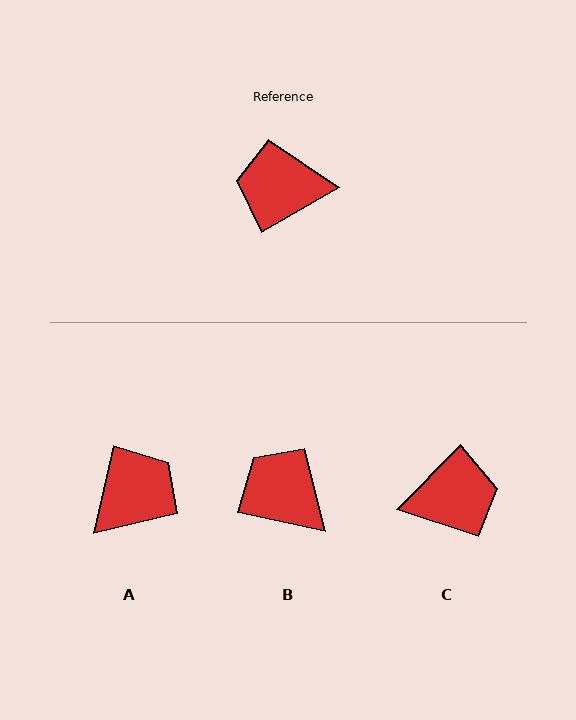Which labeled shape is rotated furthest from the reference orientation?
C, about 165 degrees away.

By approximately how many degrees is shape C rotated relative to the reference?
Approximately 165 degrees clockwise.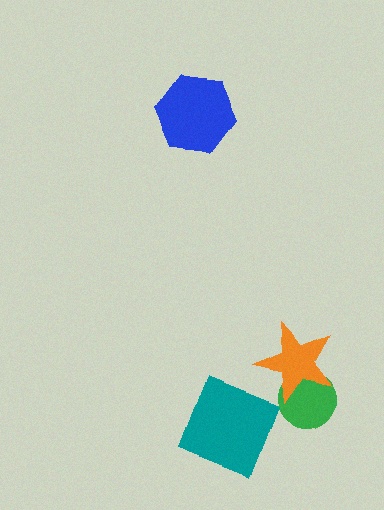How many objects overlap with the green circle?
1 object overlaps with the green circle.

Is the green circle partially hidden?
Yes, it is partially covered by another shape.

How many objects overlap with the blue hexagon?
0 objects overlap with the blue hexagon.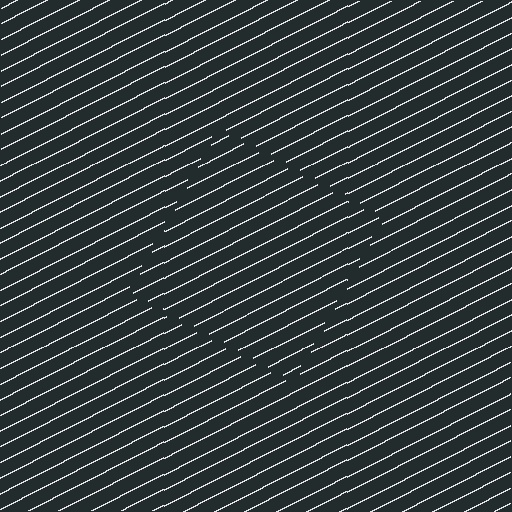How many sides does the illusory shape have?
4 sides — the line-ends trace a square.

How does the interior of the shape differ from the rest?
The interior of the shape contains the same grating, shifted by half a period — the contour is defined by the phase discontinuity where line-ends from the inner and outer gratings abut.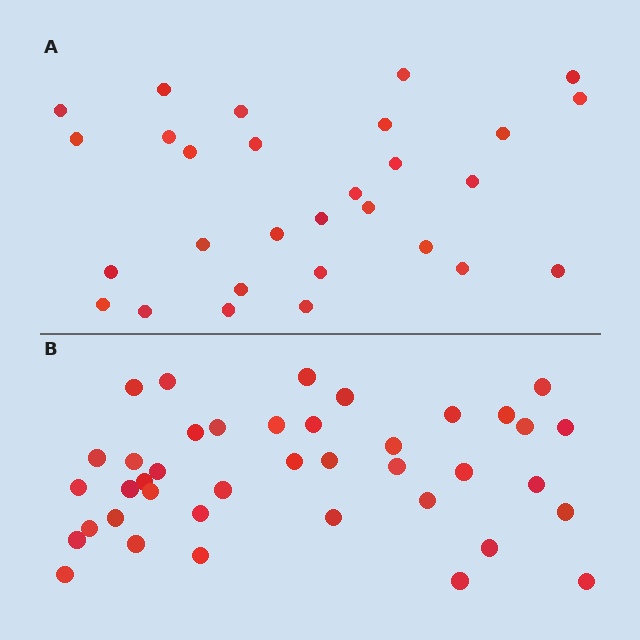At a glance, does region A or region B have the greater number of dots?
Region B (the bottom region) has more dots.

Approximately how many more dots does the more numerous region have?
Region B has roughly 12 or so more dots than region A.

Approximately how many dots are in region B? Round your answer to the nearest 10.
About 40 dots.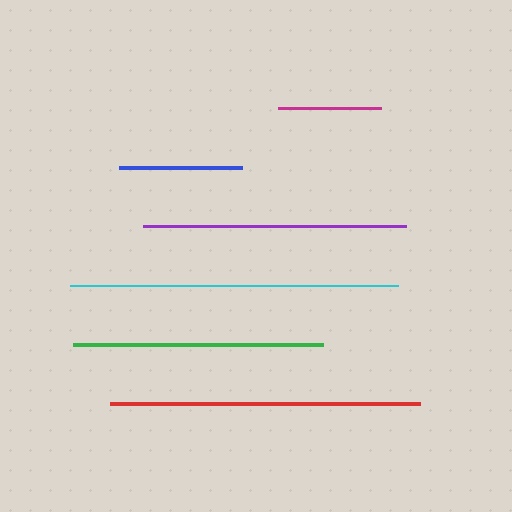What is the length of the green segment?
The green segment is approximately 250 pixels long.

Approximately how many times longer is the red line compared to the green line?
The red line is approximately 1.2 times the length of the green line.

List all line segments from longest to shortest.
From longest to shortest: cyan, red, purple, green, blue, magenta.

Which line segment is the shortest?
The magenta line is the shortest at approximately 103 pixels.